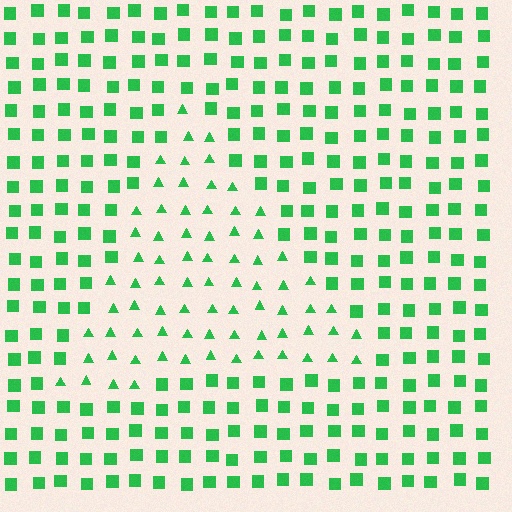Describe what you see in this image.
The image is filled with small green elements arranged in a uniform grid. A triangle-shaped region contains triangles, while the surrounding area contains squares. The boundary is defined purely by the change in element shape.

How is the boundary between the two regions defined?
The boundary is defined by a change in element shape: triangles inside vs. squares outside. All elements share the same color and spacing.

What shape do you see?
I see a triangle.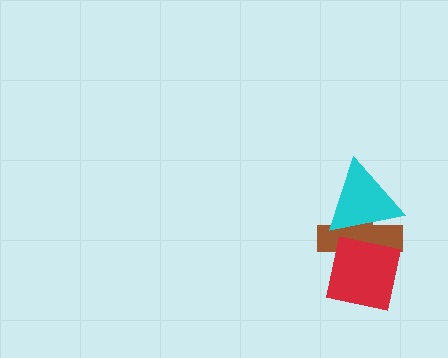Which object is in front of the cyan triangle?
The red square is in front of the cyan triangle.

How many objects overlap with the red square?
2 objects overlap with the red square.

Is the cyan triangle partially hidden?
Yes, it is partially covered by another shape.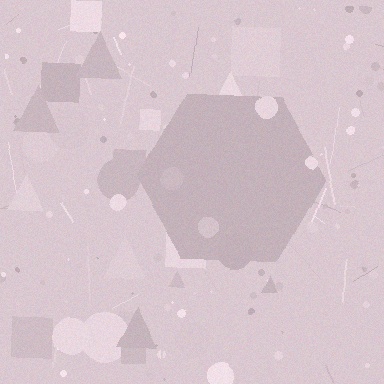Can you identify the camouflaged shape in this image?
The camouflaged shape is a hexagon.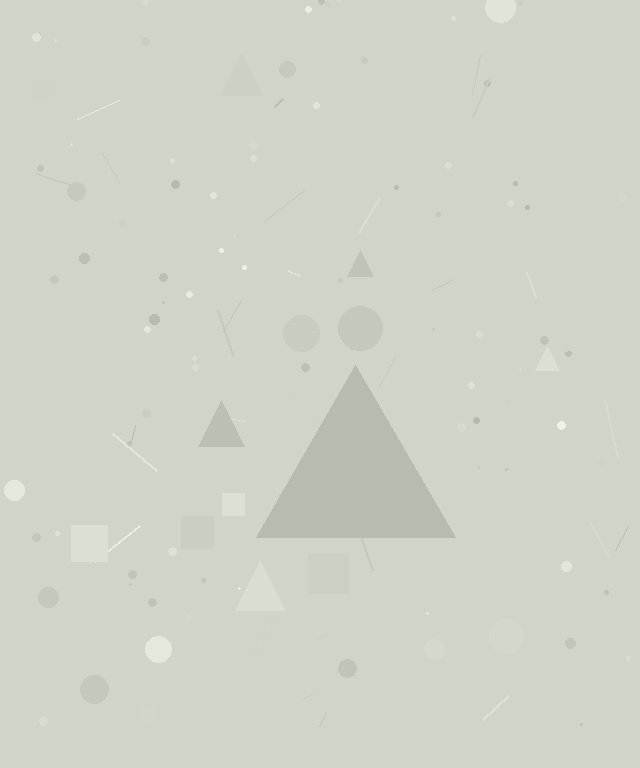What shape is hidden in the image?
A triangle is hidden in the image.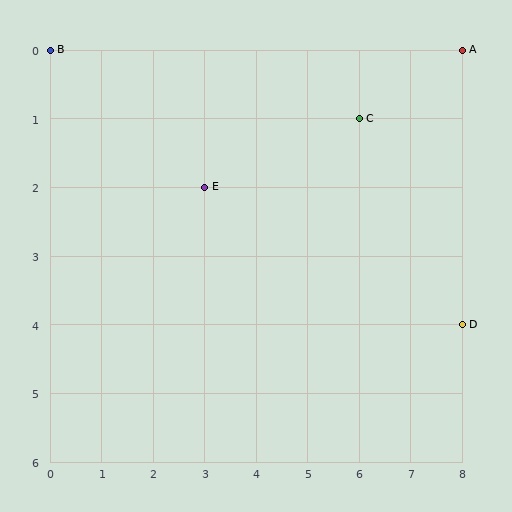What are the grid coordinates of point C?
Point C is at grid coordinates (6, 1).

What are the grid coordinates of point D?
Point D is at grid coordinates (8, 4).